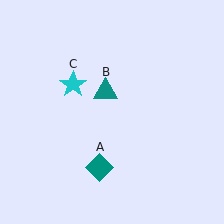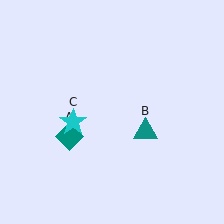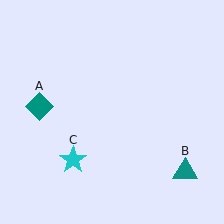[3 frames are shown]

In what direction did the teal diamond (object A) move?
The teal diamond (object A) moved up and to the left.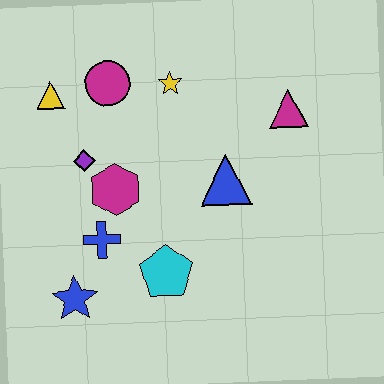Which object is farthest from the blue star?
The magenta triangle is farthest from the blue star.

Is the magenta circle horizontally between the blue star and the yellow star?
Yes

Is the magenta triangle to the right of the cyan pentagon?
Yes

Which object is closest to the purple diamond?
The magenta hexagon is closest to the purple diamond.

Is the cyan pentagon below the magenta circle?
Yes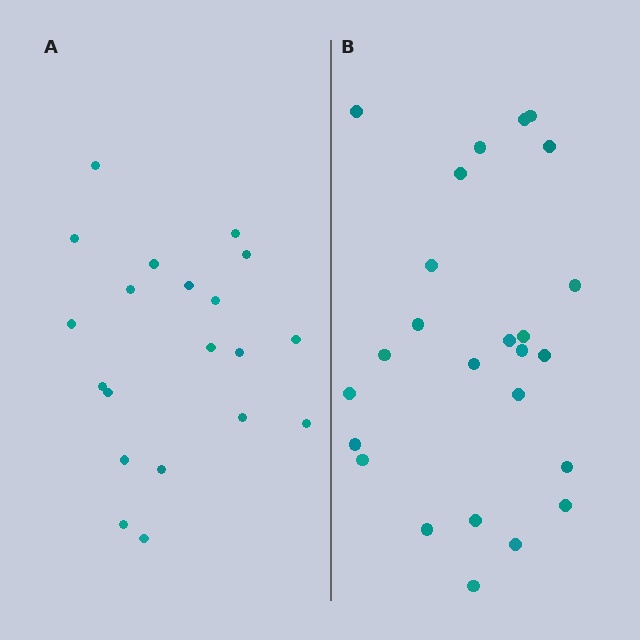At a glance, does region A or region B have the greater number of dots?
Region B (the right region) has more dots.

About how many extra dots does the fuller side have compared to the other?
Region B has about 5 more dots than region A.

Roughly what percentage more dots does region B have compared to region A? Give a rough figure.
About 25% more.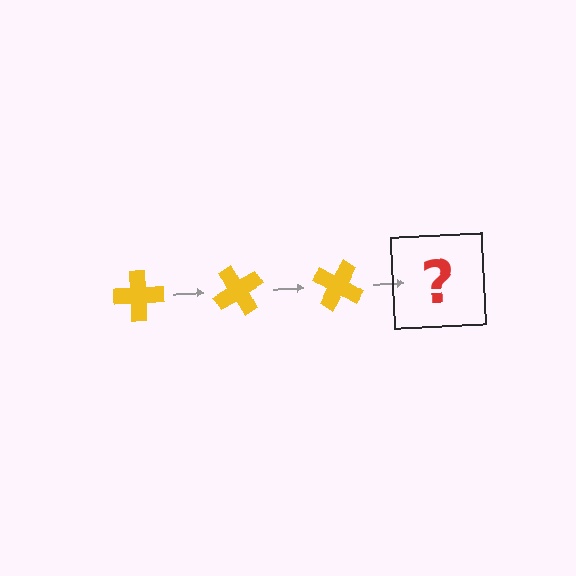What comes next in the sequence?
The next element should be a yellow cross rotated 180 degrees.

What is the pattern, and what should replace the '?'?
The pattern is that the cross rotates 60 degrees each step. The '?' should be a yellow cross rotated 180 degrees.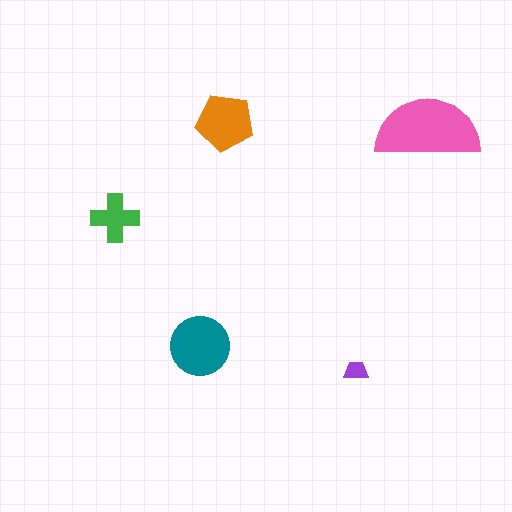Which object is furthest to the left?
The green cross is leftmost.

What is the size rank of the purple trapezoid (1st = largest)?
5th.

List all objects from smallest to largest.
The purple trapezoid, the green cross, the orange pentagon, the teal circle, the pink semicircle.